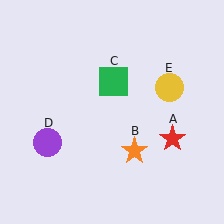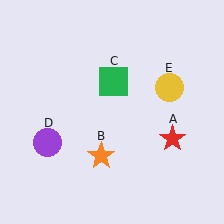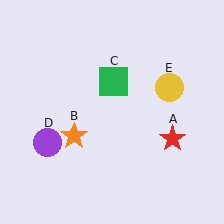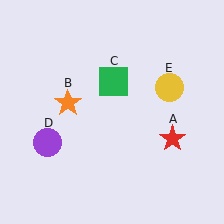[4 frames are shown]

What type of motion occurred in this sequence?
The orange star (object B) rotated clockwise around the center of the scene.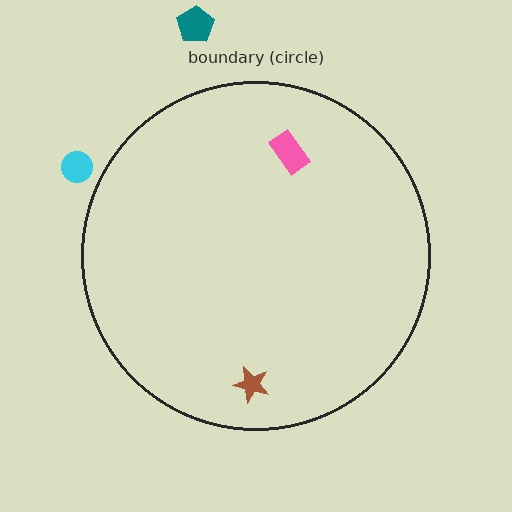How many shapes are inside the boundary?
2 inside, 2 outside.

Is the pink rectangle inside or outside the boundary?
Inside.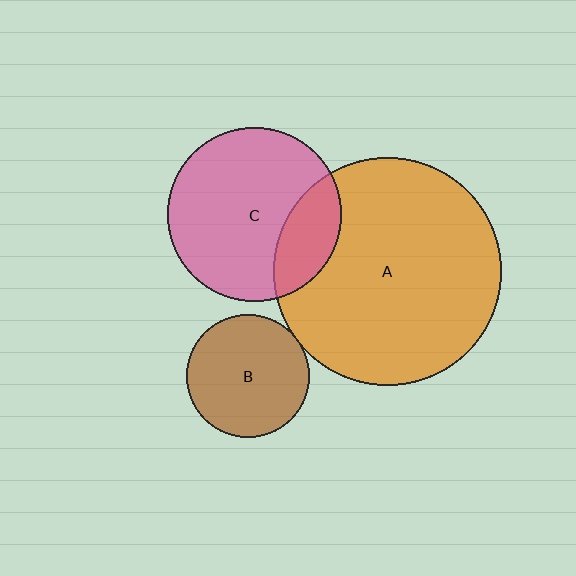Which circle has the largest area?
Circle A (orange).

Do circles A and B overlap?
Yes.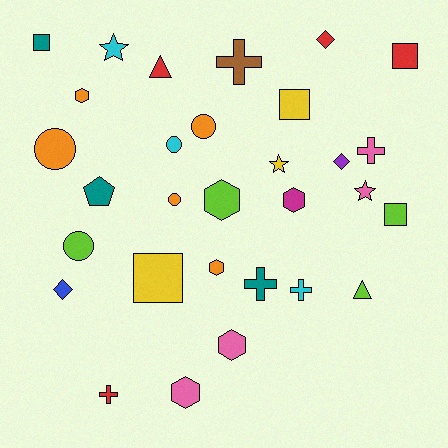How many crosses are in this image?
There are 5 crosses.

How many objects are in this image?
There are 30 objects.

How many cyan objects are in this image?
There are 3 cyan objects.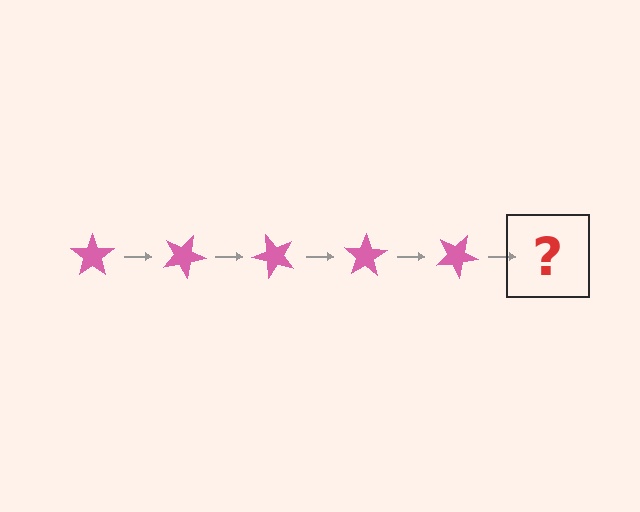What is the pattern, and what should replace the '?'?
The pattern is that the star rotates 25 degrees each step. The '?' should be a pink star rotated 125 degrees.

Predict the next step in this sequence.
The next step is a pink star rotated 125 degrees.